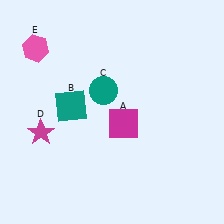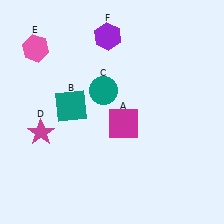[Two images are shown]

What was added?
A purple hexagon (F) was added in Image 2.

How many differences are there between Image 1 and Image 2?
There is 1 difference between the two images.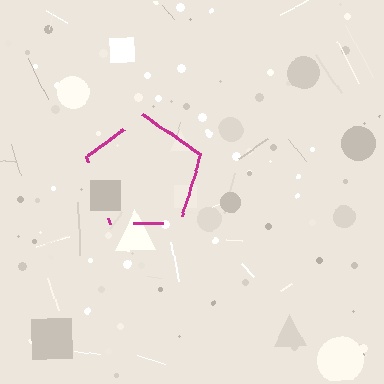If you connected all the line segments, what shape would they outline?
They would outline a pentagon.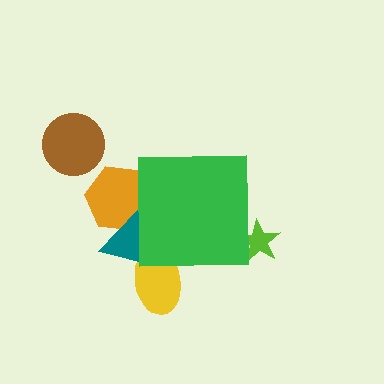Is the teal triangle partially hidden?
Yes, the teal triangle is partially hidden behind the green square.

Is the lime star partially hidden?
Yes, the lime star is partially hidden behind the green square.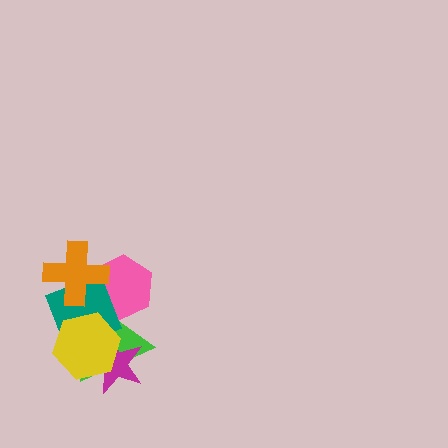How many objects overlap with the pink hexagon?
3 objects overlap with the pink hexagon.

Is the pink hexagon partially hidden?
Yes, it is partially covered by another shape.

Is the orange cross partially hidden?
No, no other shape covers it.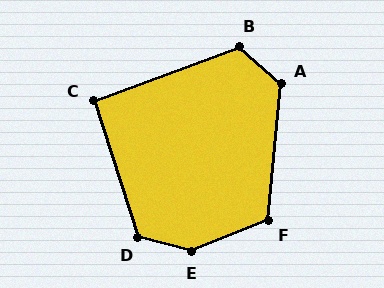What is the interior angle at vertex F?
Approximately 118 degrees (obtuse).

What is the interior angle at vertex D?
Approximately 123 degrees (obtuse).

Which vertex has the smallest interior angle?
C, at approximately 92 degrees.